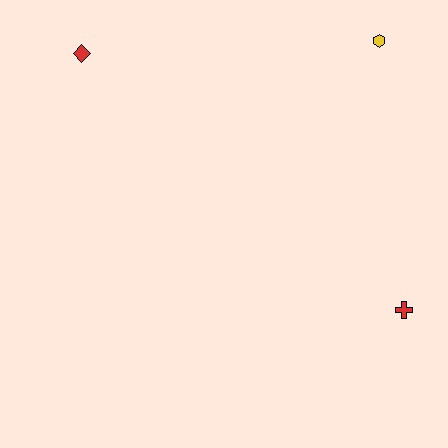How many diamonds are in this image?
There is 1 diamond.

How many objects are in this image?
There are 3 objects.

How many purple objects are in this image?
There are no purple objects.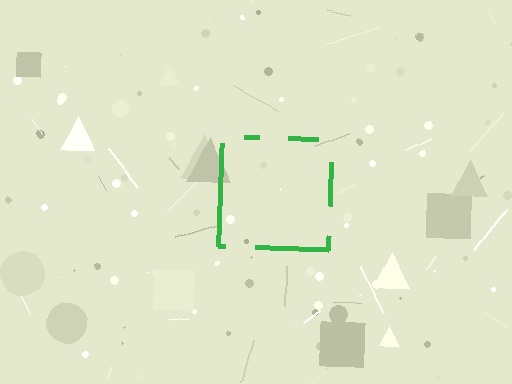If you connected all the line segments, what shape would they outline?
They would outline a square.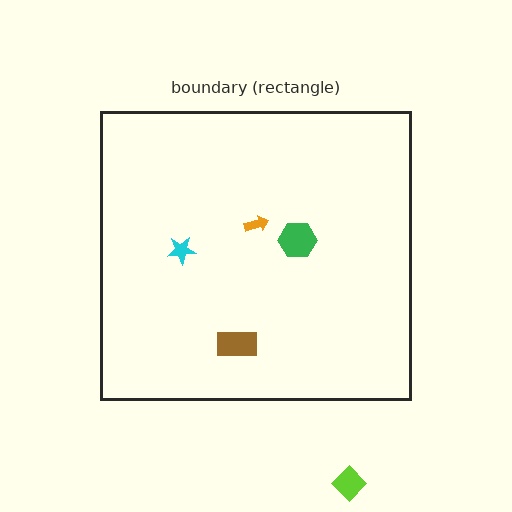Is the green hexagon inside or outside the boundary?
Inside.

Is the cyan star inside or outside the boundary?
Inside.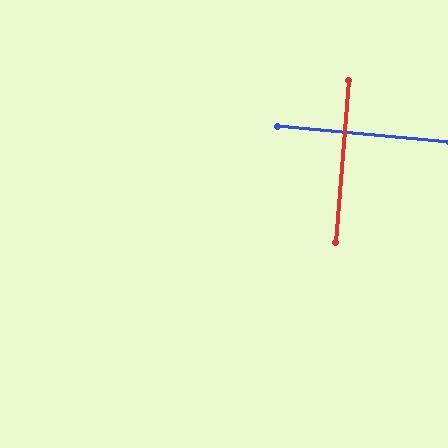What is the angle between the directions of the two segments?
Approximately 89 degrees.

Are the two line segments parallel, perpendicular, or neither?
Perpendicular — they meet at approximately 89°.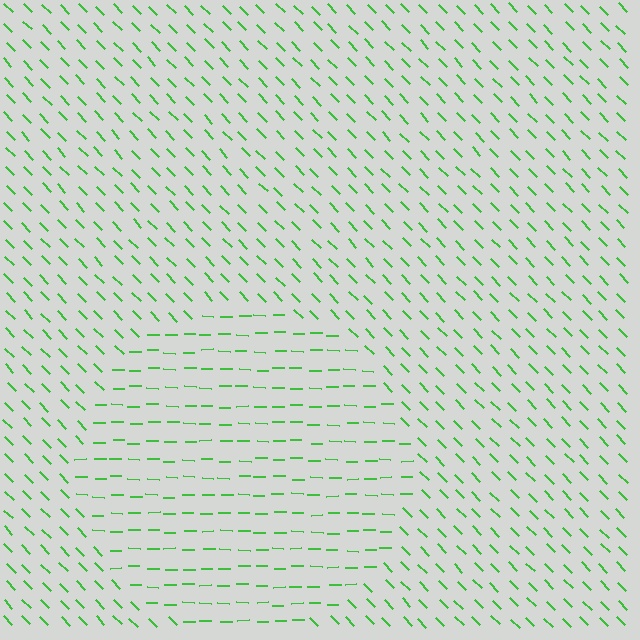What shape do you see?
I see a circle.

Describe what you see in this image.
The image is filled with small green line segments. A circle region in the image has lines oriented differently from the surrounding lines, creating a visible texture boundary.